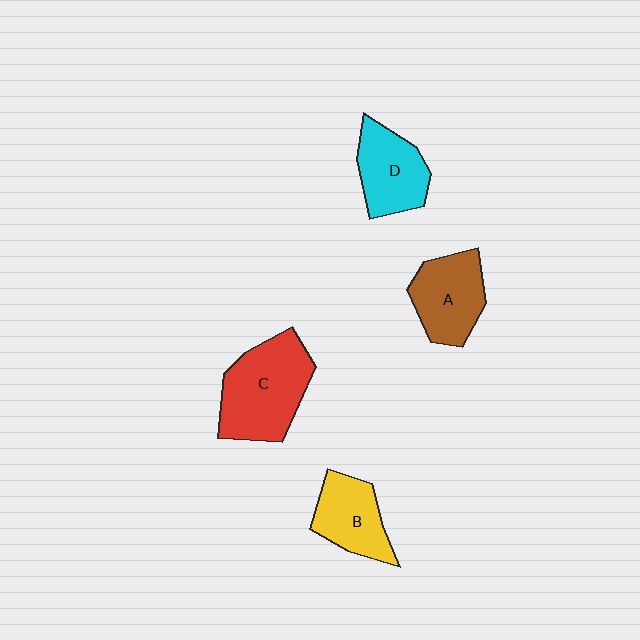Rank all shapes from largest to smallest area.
From largest to smallest: C (red), A (brown), D (cyan), B (yellow).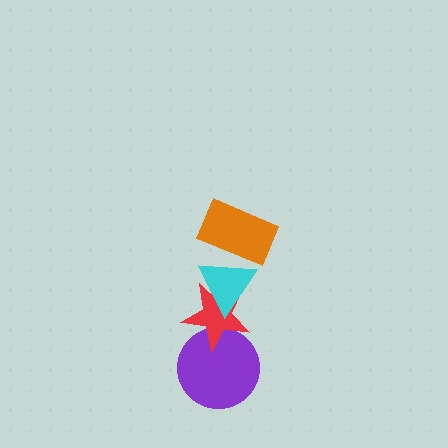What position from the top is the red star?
The red star is 3rd from the top.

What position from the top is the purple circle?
The purple circle is 4th from the top.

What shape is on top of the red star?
The cyan triangle is on top of the red star.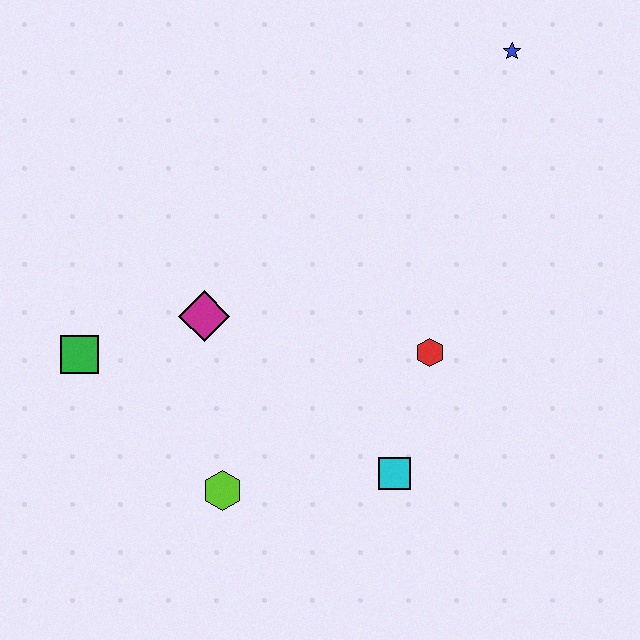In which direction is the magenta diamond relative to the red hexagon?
The magenta diamond is to the left of the red hexagon.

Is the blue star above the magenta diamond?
Yes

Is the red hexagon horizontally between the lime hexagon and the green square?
No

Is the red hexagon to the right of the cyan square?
Yes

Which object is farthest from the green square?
The blue star is farthest from the green square.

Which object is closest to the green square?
The magenta diamond is closest to the green square.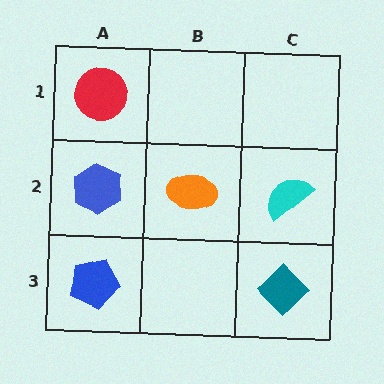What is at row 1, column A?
A red circle.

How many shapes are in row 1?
1 shape.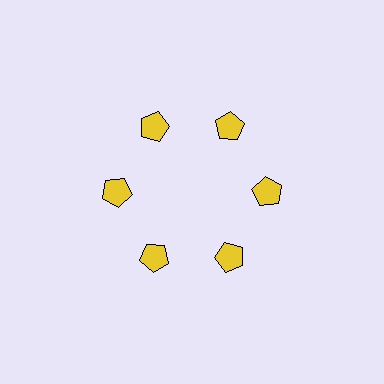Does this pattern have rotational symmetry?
Yes, this pattern has 6-fold rotational symmetry. It looks the same after rotating 60 degrees around the center.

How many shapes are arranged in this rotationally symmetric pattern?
There are 6 shapes, arranged in 6 groups of 1.